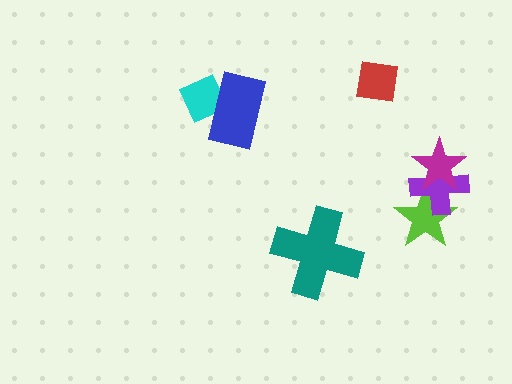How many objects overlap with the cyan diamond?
1 object overlaps with the cyan diamond.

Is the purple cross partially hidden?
Yes, it is partially covered by another shape.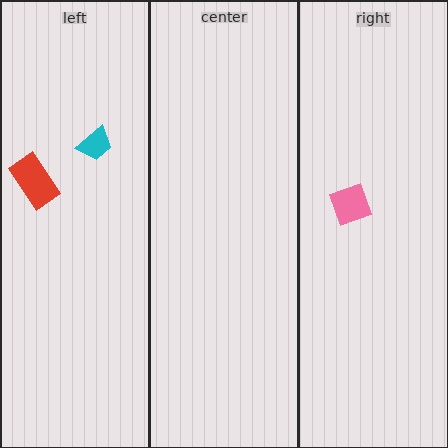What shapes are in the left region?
The red rectangle, the cyan trapezoid.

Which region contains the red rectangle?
The left region.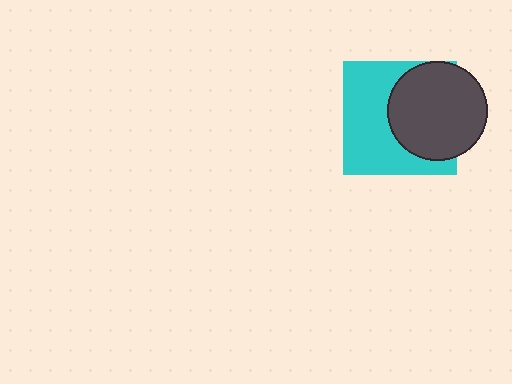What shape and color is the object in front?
The object in front is a dark gray circle.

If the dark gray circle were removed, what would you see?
You would see the complete cyan square.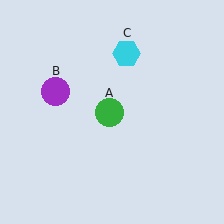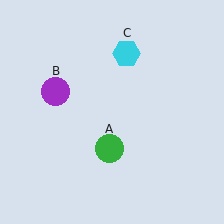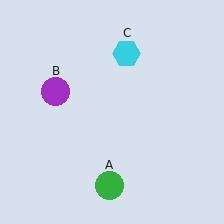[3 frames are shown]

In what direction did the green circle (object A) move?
The green circle (object A) moved down.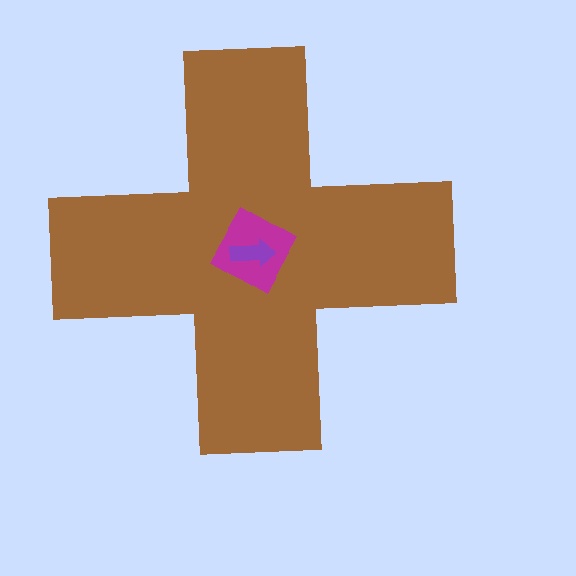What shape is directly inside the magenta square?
The purple arrow.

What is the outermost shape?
The brown cross.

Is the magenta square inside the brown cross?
Yes.